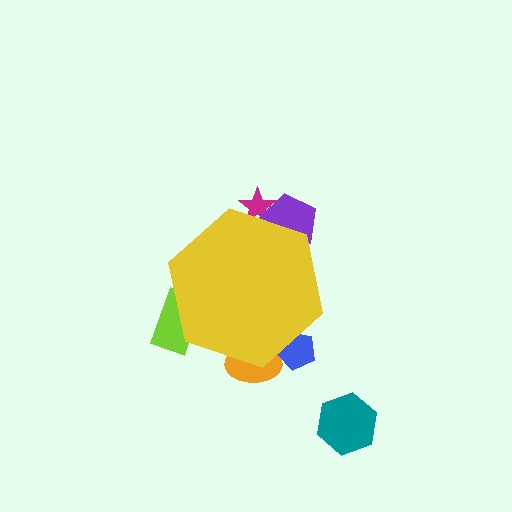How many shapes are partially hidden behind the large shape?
5 shapes are partially hidden.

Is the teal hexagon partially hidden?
No, the teal hexagon is fully visible.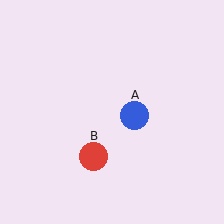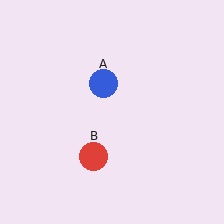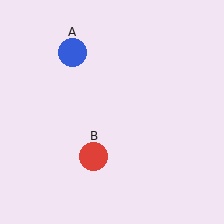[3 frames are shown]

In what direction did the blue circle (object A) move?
The blue circle (object A) moved up and to the left.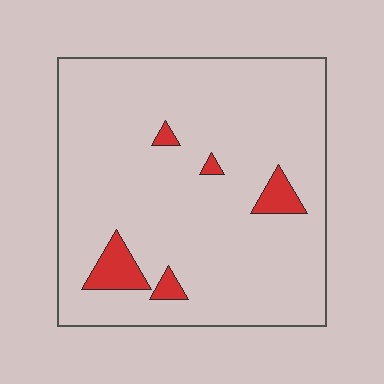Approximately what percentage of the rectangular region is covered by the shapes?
Approximately 5%.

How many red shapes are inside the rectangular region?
5.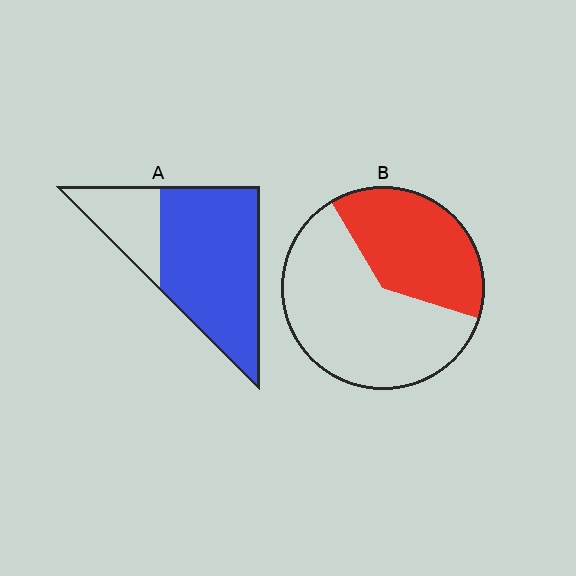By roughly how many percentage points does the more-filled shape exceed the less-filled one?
By roughly 35 percentage points (A over B).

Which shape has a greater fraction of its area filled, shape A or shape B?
Shape A.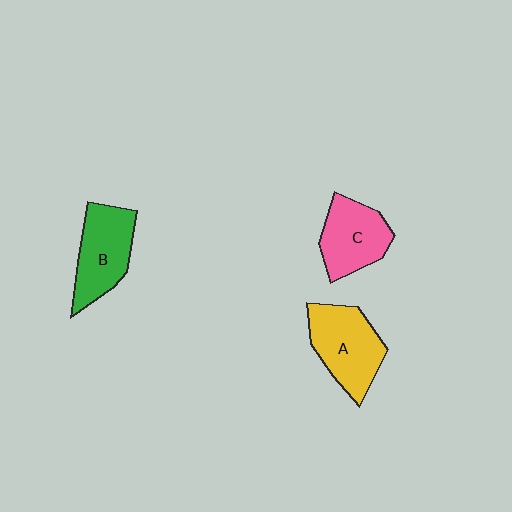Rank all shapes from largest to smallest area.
From largest to smallest: A (yellow), B (green), C (pink).